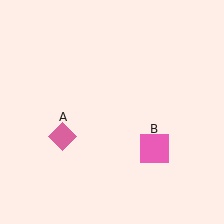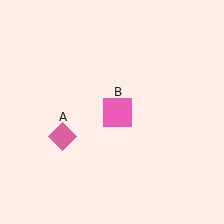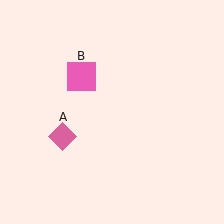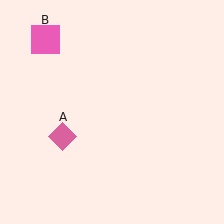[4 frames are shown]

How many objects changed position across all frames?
1 object changed position: pink square (object B).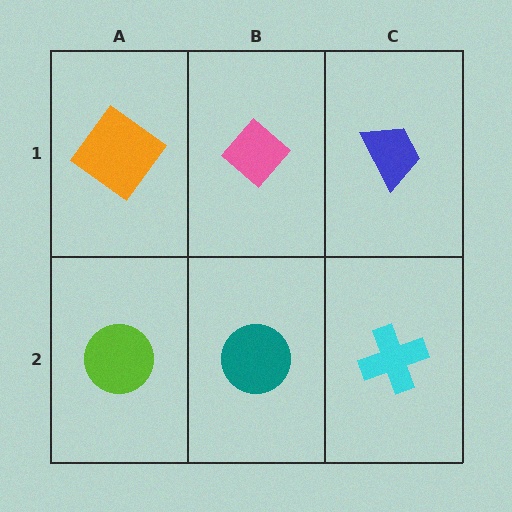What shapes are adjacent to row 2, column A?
An orange diamond (row 1, column A), a teal circle (row 2, column B).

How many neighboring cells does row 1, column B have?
3.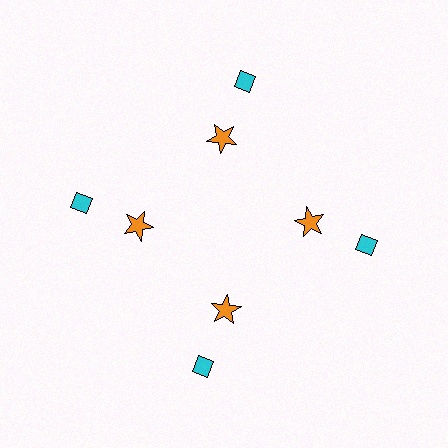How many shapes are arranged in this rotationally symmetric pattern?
There are 8 shapes, arranged in 4 groups of 2.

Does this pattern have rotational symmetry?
Yes, this pattern has 4-fold rotational symmetry. It looks the same after rotating 90 degrees around the center.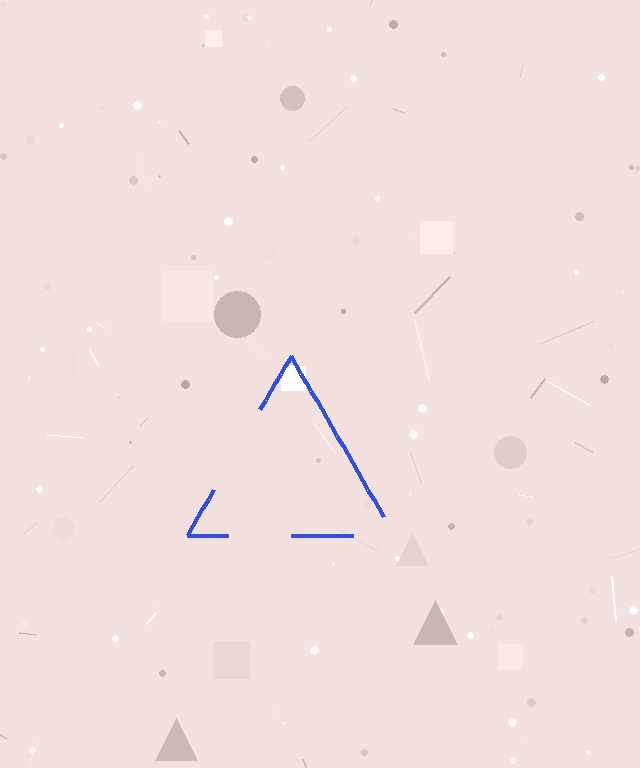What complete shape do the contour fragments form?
The contour fragments form a triangle.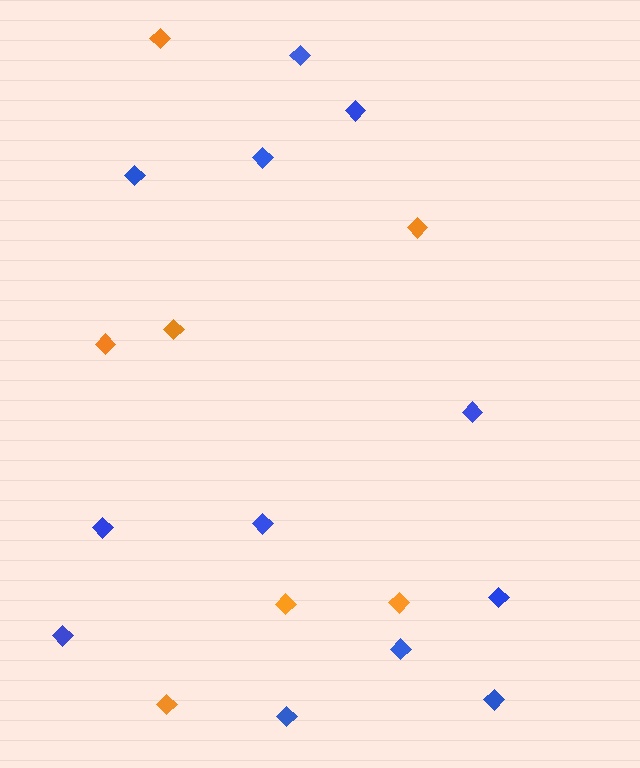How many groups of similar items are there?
There are 2 groups: one group of blue diamonds (12) and one group of orange diamonds (7).